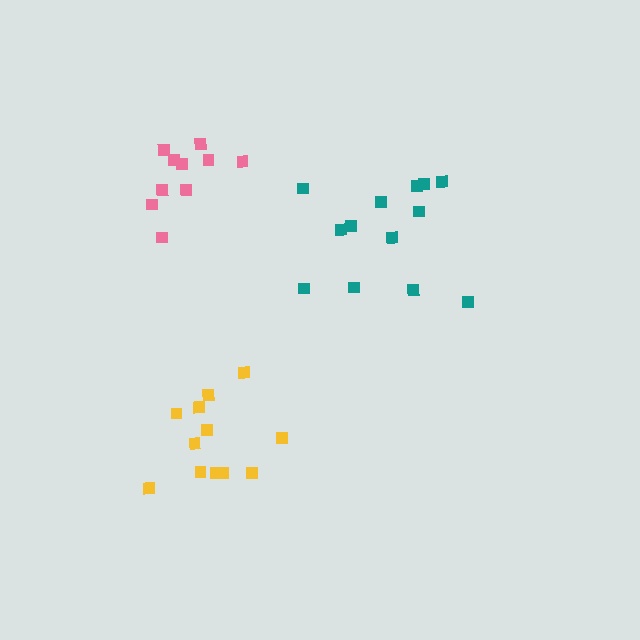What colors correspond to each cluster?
The clusters are colored: pink, teal, yellow.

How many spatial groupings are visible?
There are 3 spatial groupings.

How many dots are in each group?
Group 1: 10 dots, Group 2: 13 dots, Group 3: 12 dots (35 total).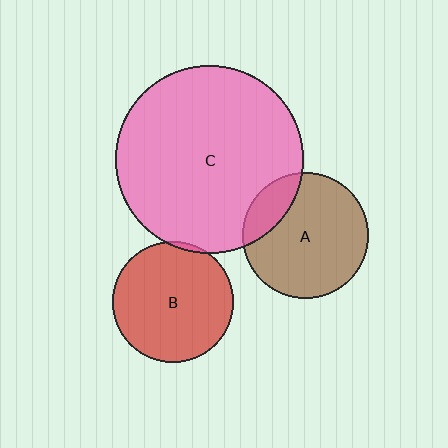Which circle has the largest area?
Circle C (pink).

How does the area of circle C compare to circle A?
Approximately 2.2 times.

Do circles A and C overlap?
Yes.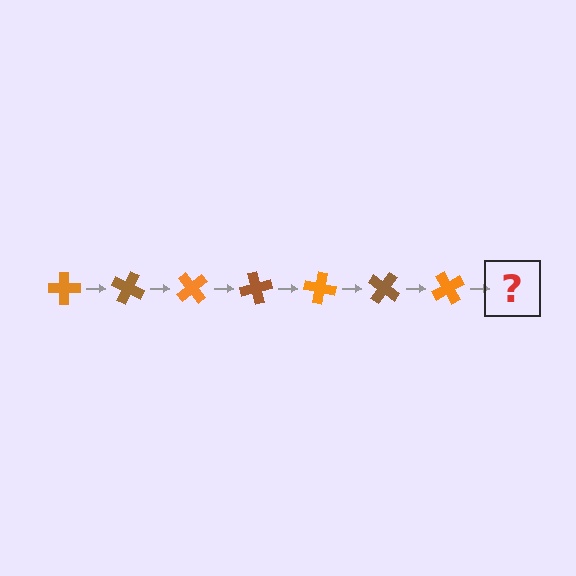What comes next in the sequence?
The next element should be a brown cross, rotated 175 degrees from the start.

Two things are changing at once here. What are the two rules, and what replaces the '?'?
The two rules are that it rotates 25 degrees each step and the color cycles through orange and brown. The '?' should be a brown cross, rotated 175 degrees from the start.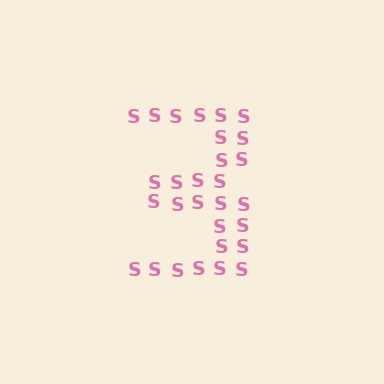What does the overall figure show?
The overall figure shows the digit 3.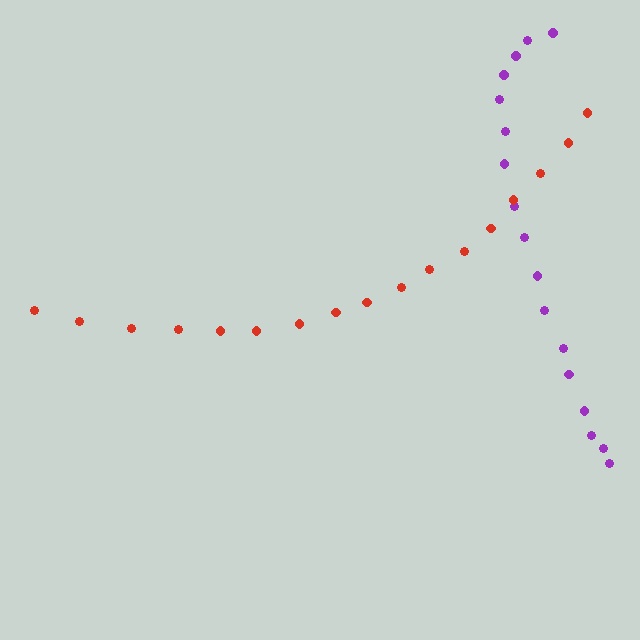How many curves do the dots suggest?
There are 2 distinct paths.